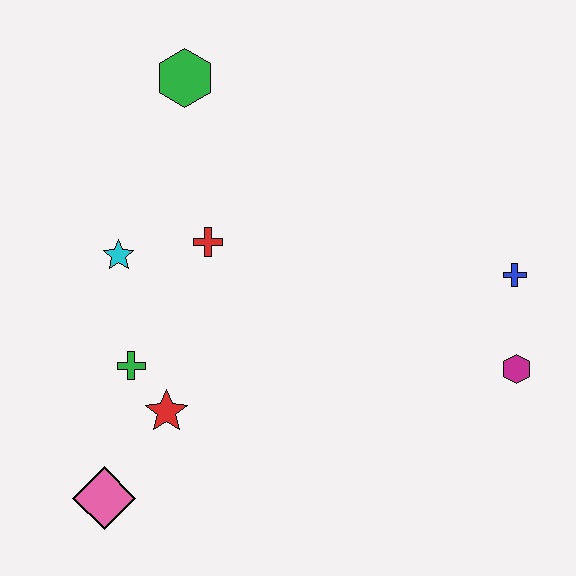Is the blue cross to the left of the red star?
No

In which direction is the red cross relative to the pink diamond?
The red cross is above the pink diamond.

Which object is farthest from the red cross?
The magenta hexagon is farthest from the red cross.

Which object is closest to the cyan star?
The red cross is closest to the cyan star.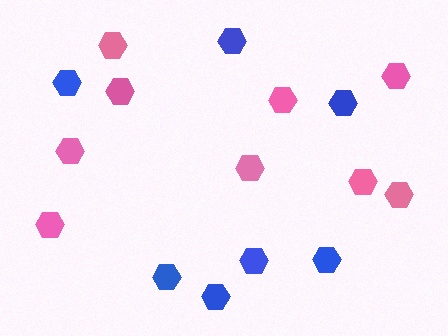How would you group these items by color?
There are 2 groups: one group of pink hexagons (9) and one group of blue hexagons (7).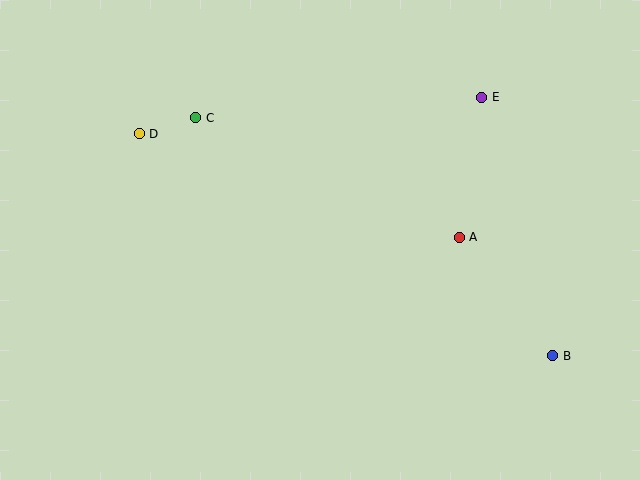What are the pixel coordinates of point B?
Point B is at (553, 356).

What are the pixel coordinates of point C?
Point C is at (196, 118).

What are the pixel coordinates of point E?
Point E is at (482, 97).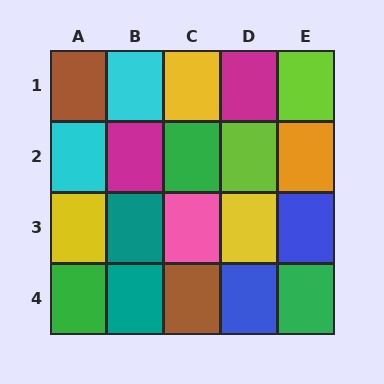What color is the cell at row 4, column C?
Brown.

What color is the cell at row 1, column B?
Cyan.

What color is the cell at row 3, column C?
Pink.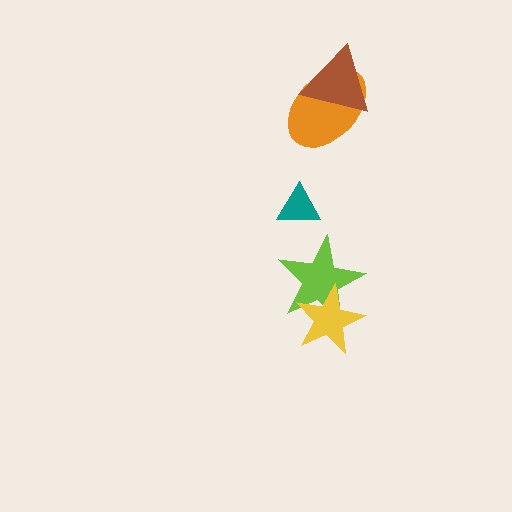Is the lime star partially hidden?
Yes, it is partially covered by another shape.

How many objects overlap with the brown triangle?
1 object overlaps with the brown triangle.